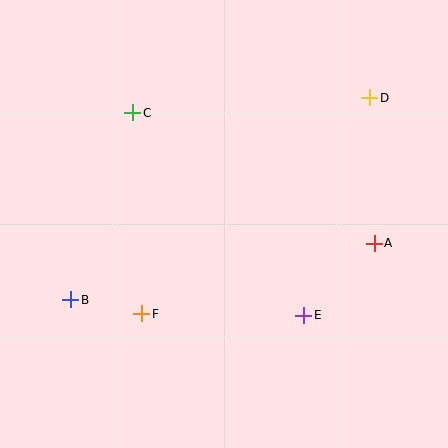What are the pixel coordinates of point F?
Point F is at (142, 314).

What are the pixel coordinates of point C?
Point C is at (133, 113).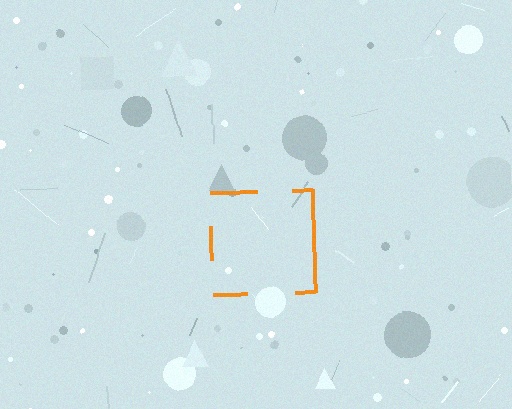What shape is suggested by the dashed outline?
The dashed outline suggests a square.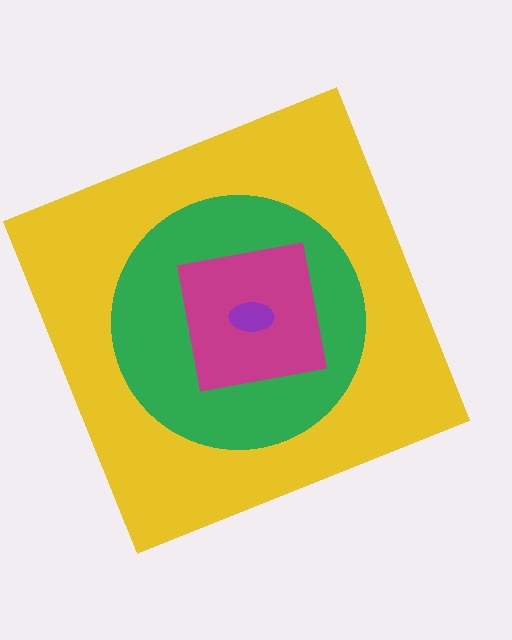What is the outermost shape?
The yellow square.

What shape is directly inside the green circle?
The magenta square.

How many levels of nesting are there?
4.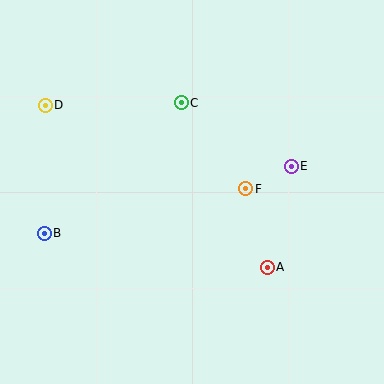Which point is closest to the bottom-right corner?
Point A is closest to the bottom-right corner.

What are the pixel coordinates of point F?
Point F is at (246, 189).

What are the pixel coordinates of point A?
Point A is at (267, 267).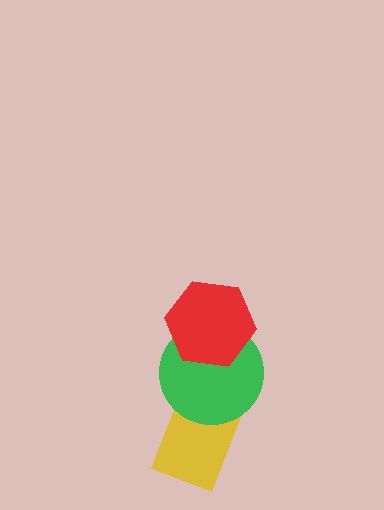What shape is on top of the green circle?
The red hexagon is on top of the green circle.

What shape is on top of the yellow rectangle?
The green circle is on top of the yellow rectangle.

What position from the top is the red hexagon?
The red hexagon is 1st from the top.